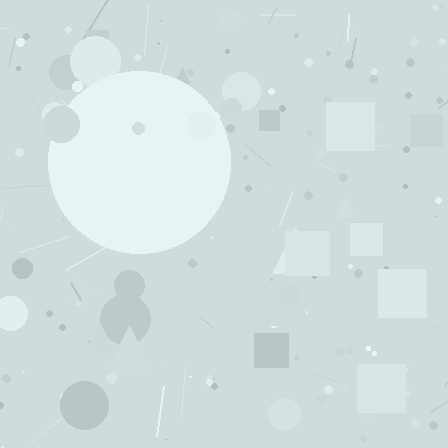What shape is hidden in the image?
A circle is hidden in the image.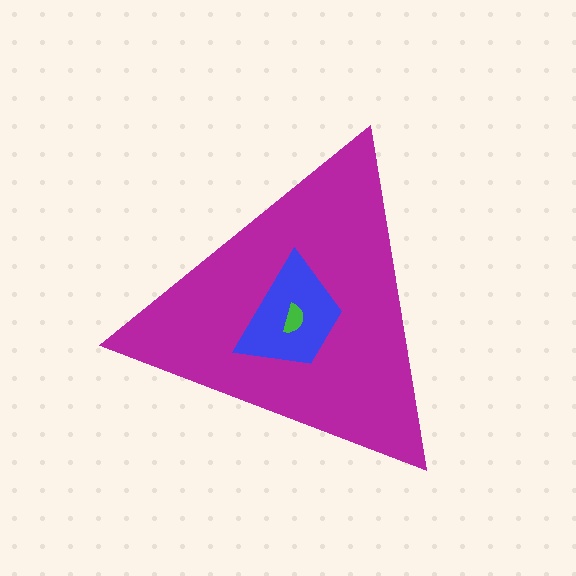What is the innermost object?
The green semicircle.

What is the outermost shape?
The magenta triangle.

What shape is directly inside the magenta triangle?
The blue trapezoid.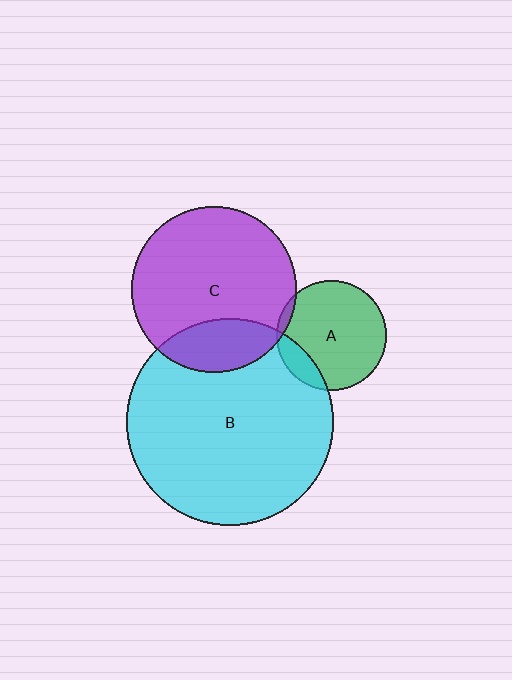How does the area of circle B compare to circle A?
Approximately 3.5 times.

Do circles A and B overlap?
Yes.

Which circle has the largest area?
Circle B (cyan).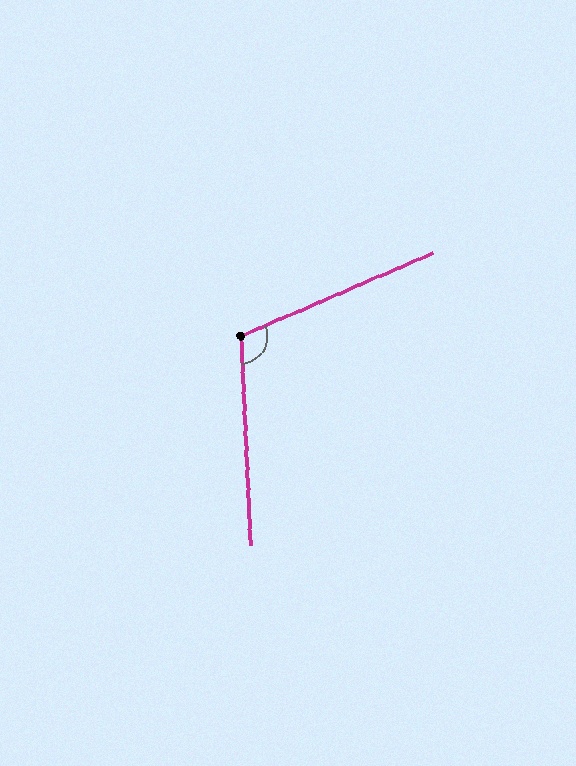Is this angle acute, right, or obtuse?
It is obtuse.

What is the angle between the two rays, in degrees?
Approximately 111 degrees.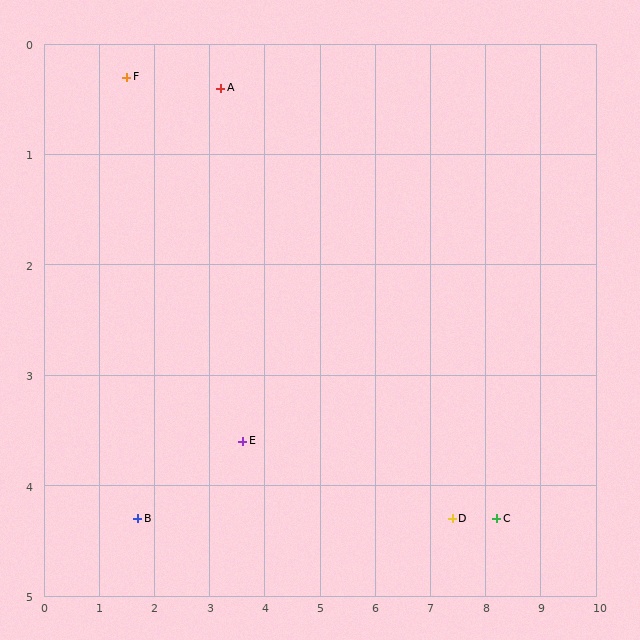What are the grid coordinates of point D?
Point D is at approximately (7.4, 4.3).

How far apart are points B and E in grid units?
Points B and E are about 2.0 grid units apart.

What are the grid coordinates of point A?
Point A is at approximately (3.2, 0.4).